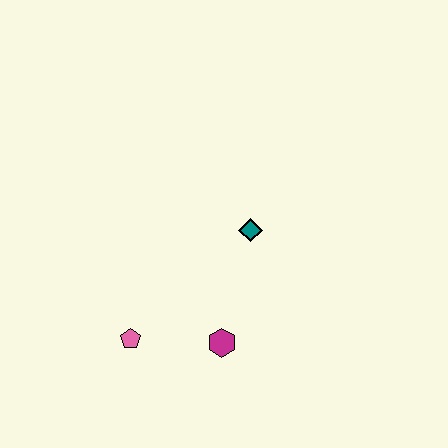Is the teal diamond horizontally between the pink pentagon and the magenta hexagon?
No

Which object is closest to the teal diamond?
The magenta hexagon is closest to the teal diamond.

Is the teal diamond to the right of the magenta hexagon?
Yes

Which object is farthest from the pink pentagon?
The teal diamond is farthest from the pink pentagon.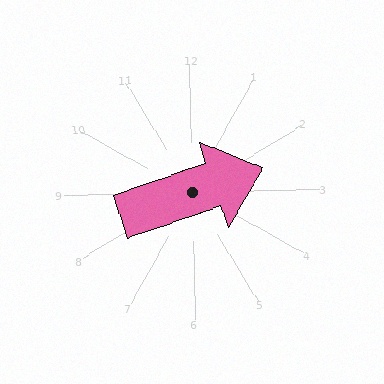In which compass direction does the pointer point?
East.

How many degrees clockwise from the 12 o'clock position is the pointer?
Approximately 73 degrees.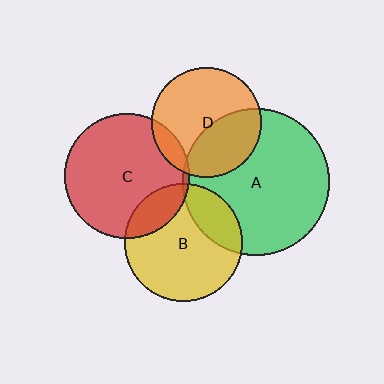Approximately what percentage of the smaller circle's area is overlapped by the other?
Approximately 5%.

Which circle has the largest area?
Circle A (green).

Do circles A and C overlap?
Yes.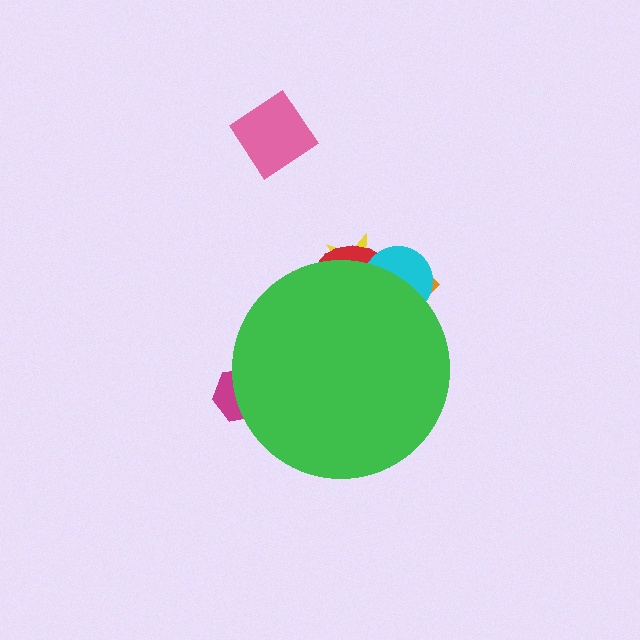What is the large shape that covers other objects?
A green circle.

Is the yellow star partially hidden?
Yes, the yellow star is partially hidden behind the green circle.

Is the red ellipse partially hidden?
Yes, the red ellipse is partially hidden behind the green circle.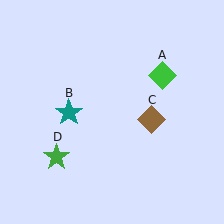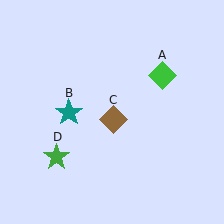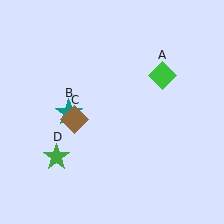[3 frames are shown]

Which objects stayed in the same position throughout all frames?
Green diamond (object A) and teal star (object B) and green star (object D) remained stationary.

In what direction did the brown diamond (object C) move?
The brown diamond (object C) moved left.